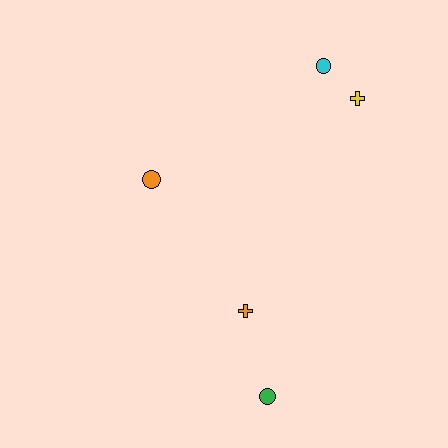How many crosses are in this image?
There are 2 crosses.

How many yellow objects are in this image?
There is 1 yellow object.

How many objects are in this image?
There are 5 objects.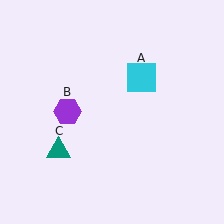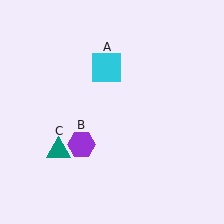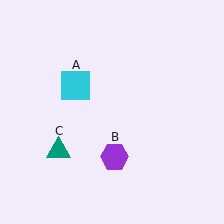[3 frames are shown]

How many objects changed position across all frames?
2 objects changed position: cyan square (object A), purple hexagon (object B).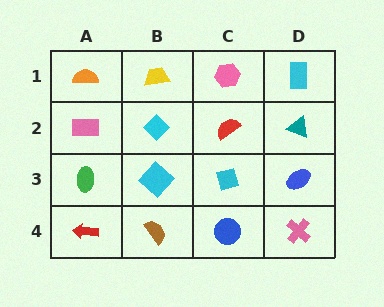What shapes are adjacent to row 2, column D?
A cyan rectangle (row 1, column D), a blue ellipse (row 3, column D), a red semicircle (row 2, column C).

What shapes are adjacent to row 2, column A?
An orange semicircle (row 1, column A), a green ellipse (row 3, column A), a cyan diamond (row 2, column B).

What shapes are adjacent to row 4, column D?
A blue ellipse (row 3, column D), a blue circle (row 4, column C).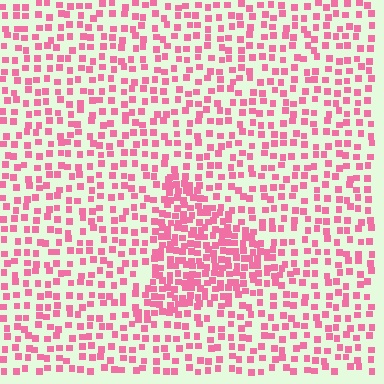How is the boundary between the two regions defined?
The boundary is defined by a change in element density (approximately 2.0x ratio). All elements are the same color, size, and shape.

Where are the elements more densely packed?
The elements are more densely packed inside the triangle boundary.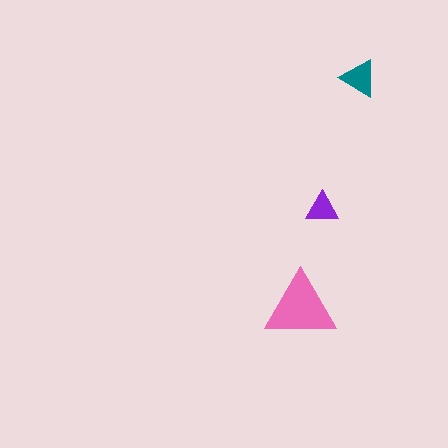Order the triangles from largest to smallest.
the pink one, the teal one, the purple one.